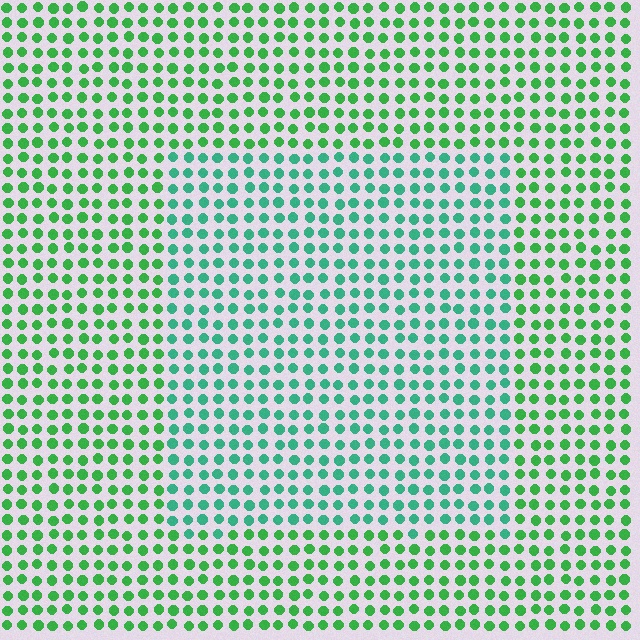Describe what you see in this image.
The image is filled with small green elements in a uniform arrangement. A rectangle-shaped region is visible where the elements are tinted to a slightly different hue, forming a subtle color boundary.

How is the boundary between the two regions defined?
The boundary is defined purely by a slight shift in hue (about 32 degrees). Spacing, size, and orientation are identical on both sides.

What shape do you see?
I see a rectangle.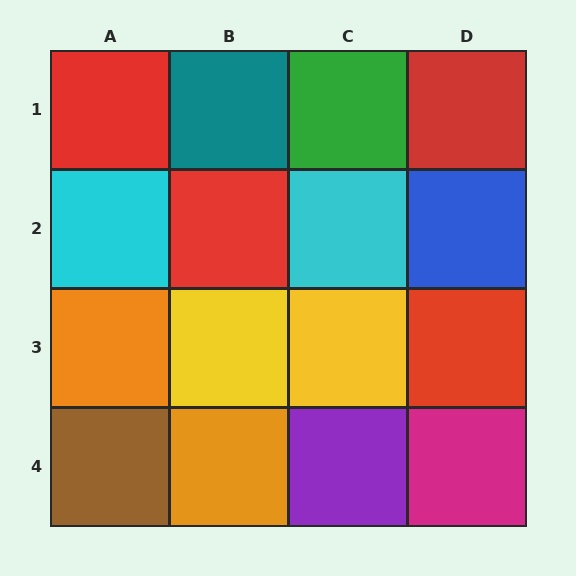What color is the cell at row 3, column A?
Orange.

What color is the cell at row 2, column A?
Cyan.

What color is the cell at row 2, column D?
Blue.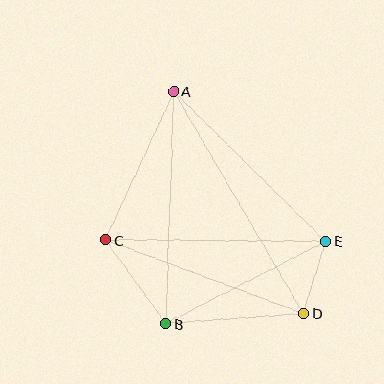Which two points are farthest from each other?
Points A and D are farthest from each other.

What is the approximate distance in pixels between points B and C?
The distance between B and C is approximately 103 pixels.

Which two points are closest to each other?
Points D and E are closest to each other.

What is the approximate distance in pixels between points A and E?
The distance between A and E is approximately 214 pixels.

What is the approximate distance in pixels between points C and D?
The distance between C and D is approximately 211 pixels.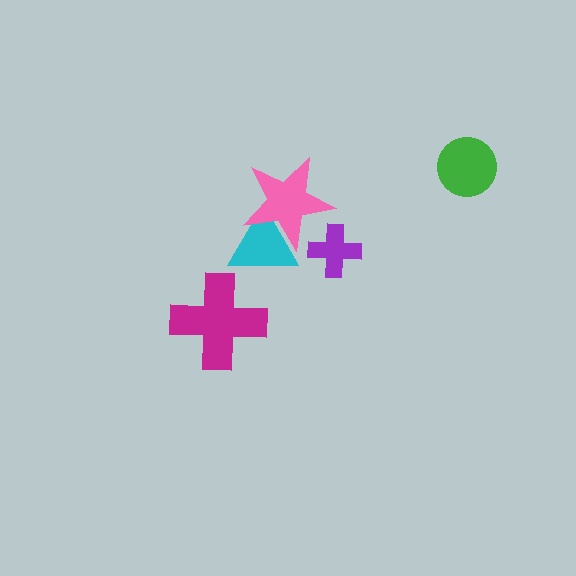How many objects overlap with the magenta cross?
0 objects overlap with the magenta cross.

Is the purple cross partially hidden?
No, no other shape covers it.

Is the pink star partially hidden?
Yes, it is partially covered by another shape.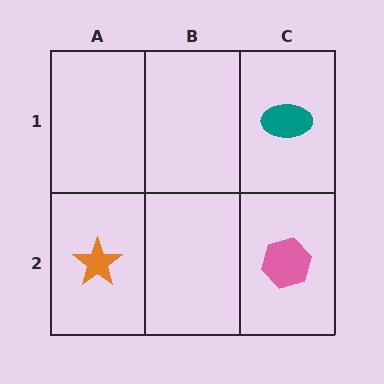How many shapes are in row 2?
2 shapes.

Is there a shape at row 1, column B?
No, that cell is empty.